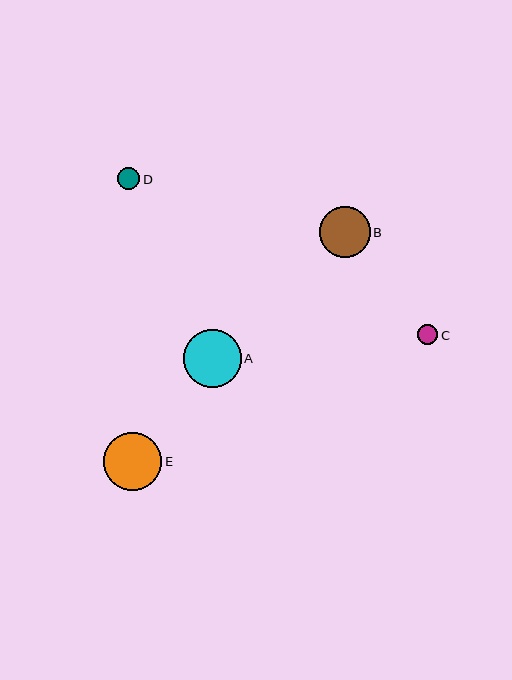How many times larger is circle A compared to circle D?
Circle A is approximately 2.6 times the size of circle D.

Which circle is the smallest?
Circle C is the smallest with a size of approximately 20 pixels.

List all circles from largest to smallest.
From largest to smallest: E, A, B, D, C.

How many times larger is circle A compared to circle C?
Circle A is approximately 2.9 times the size of circle C.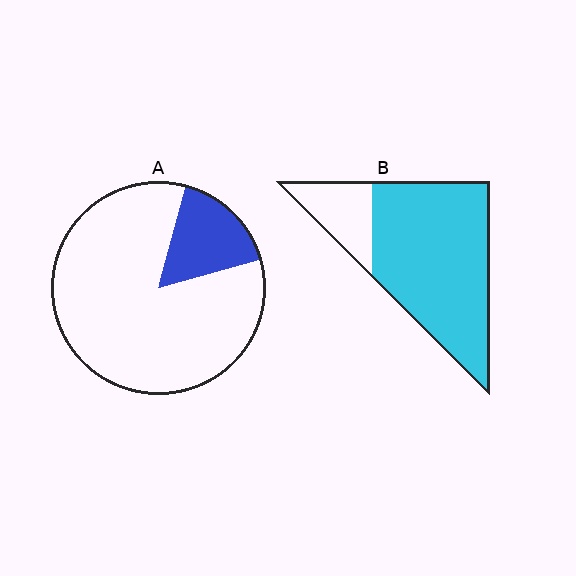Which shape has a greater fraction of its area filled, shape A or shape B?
Shape B.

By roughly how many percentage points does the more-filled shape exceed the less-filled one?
By roughly 65 percentage points (B over A).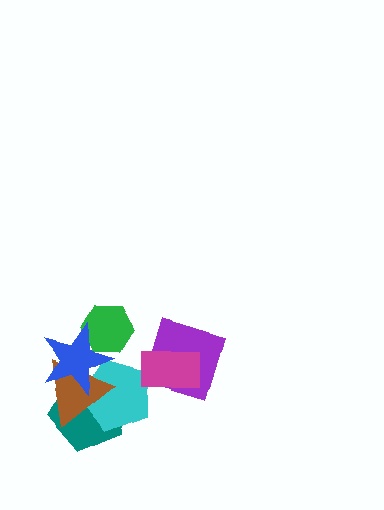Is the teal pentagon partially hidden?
Yes, it is partially covered by another shape.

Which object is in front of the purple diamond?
The magenta rectangle is in front of the purple diamond.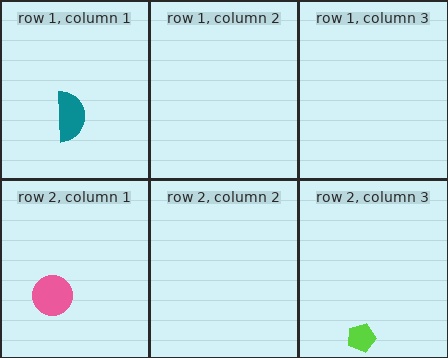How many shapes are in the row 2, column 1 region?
1.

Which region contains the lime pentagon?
The row 2, column 3 region.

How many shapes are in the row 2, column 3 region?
1.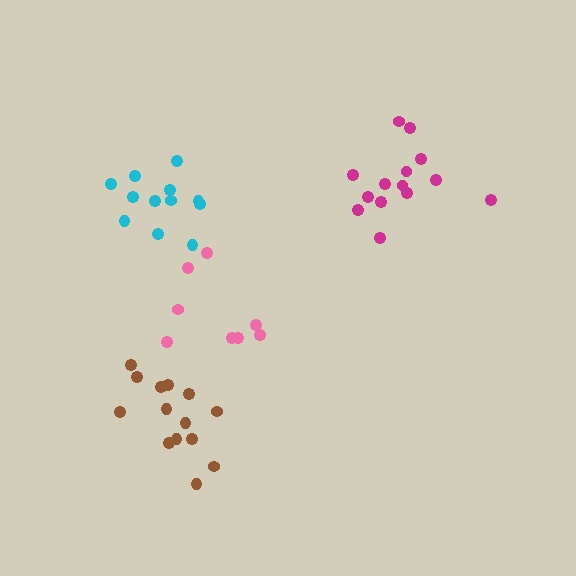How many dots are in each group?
Group 1: 14 dots, Group 2: 8 dots, Group 3: 14 dots, Group 4: 12 dots (48 total).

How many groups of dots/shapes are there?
There are 4 groups.